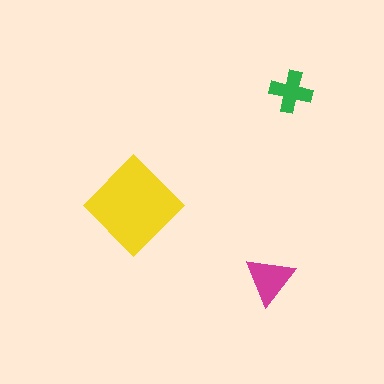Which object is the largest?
The yellow diamond.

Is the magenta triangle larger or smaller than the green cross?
Larger.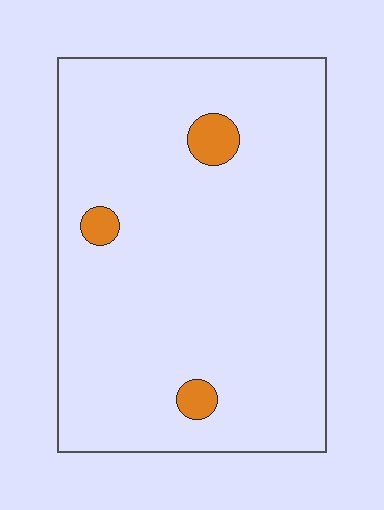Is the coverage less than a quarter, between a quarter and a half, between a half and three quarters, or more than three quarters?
Less than a quarter.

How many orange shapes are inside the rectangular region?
3.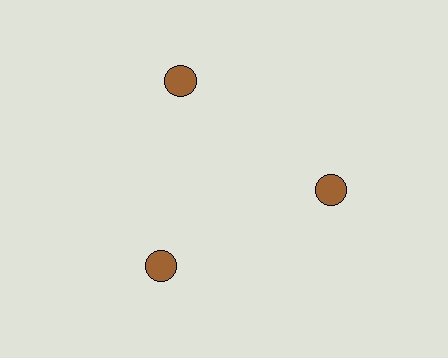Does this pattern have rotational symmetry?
Yes, this pattern has 3-fold rotational symmetry. It looks the same after rotating 120 degrees around the center.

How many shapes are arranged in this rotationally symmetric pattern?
There are 3 shapes, arranged in 3 groups of 1.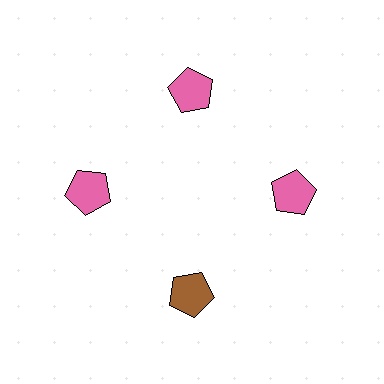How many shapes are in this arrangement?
There are 4 shapes arranged in a ring pattern.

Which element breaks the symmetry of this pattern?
The brown pentagon at roughly the 6 o'clock position breaks the symmetry. All other shapes are pink pentagons.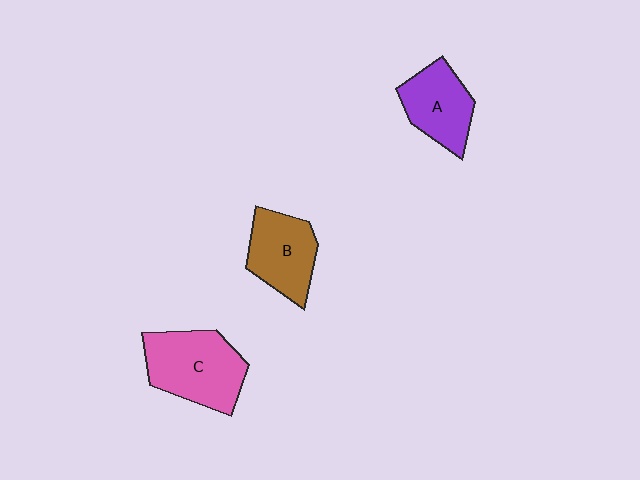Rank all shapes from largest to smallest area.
From largest to smallest: C (pink), B (brown), A (purple).